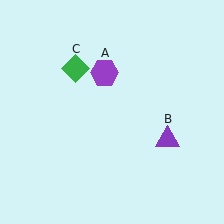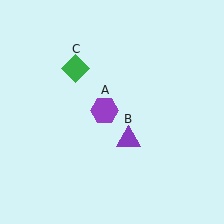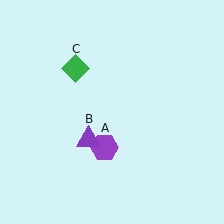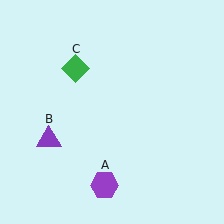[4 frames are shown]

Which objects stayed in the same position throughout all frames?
Green diamond (object C) remained stationary.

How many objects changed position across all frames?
2 objects changed position: purple hexagon (object A), purple triangle (object B).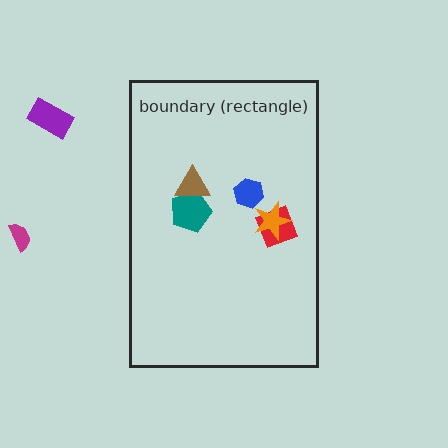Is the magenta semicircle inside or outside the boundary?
Outside.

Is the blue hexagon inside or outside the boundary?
Inside.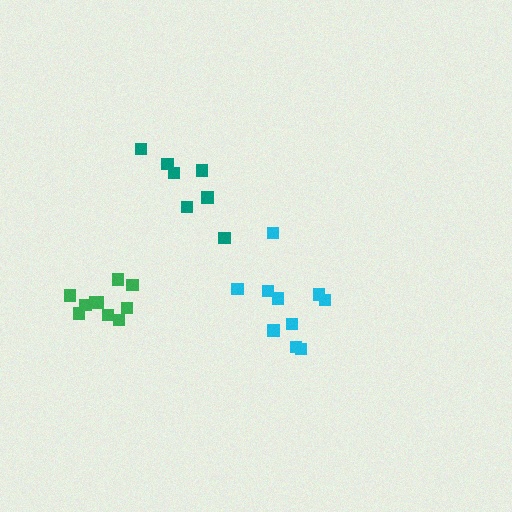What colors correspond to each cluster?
The clusters are colored: cyan, green, teal.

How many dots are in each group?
Group 1: 10 dots, Group 2: 10 dots, Group 3: 7 dots (27 total).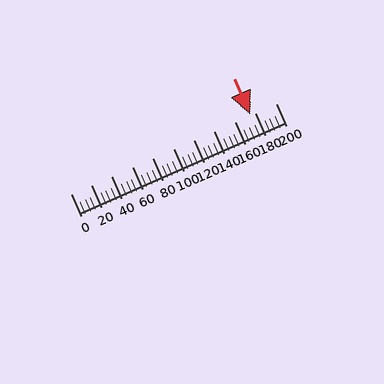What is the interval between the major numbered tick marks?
The major tick marks are spaced 20 units apart.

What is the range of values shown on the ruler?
The ruler shows values from 0 to 200.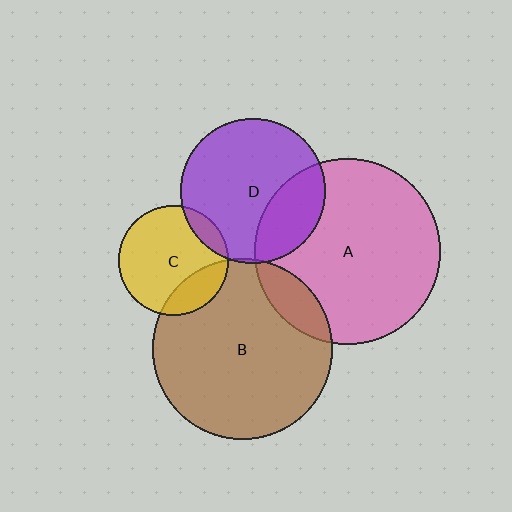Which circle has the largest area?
Circle A (pink).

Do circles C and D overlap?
Yes.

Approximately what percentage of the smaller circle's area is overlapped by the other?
Approximately 10%.